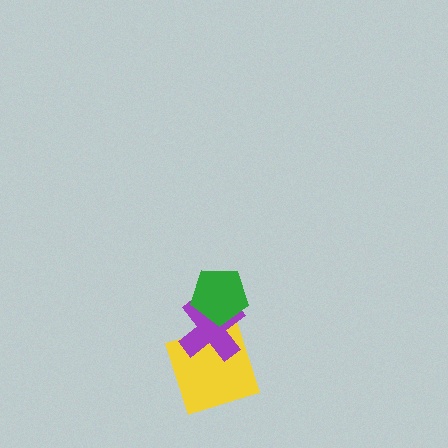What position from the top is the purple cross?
The purple cross is 2nd from the top.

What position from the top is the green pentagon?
The green pentagon is 1st from the top.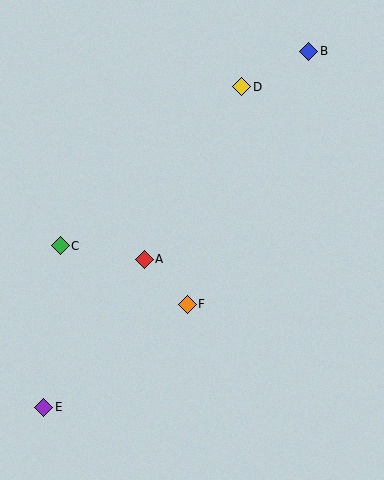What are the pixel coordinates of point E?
Point E is at (44, 407).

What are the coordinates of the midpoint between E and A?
The midpoint between E and A is at (94, 333).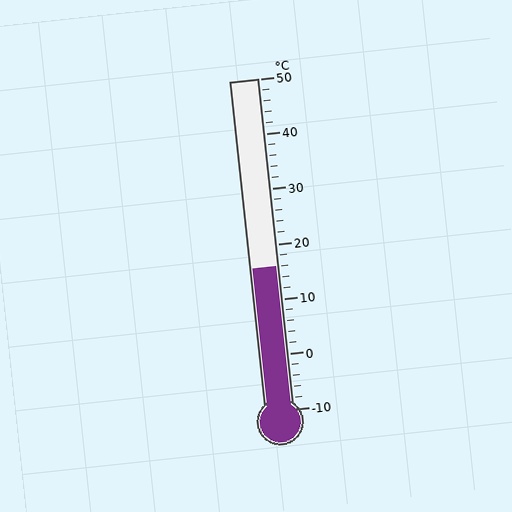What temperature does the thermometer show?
The thermometer shows approximately 16°C.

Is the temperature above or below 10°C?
The temperature is above 10°C.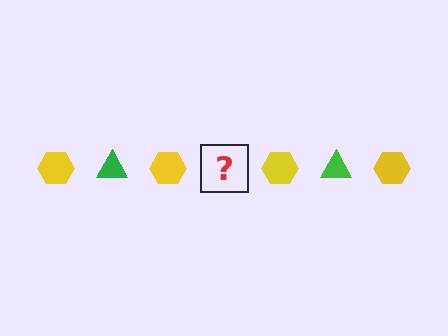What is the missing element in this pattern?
The missing element is a green triangle.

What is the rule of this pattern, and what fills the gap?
The rule is that the pattern alternates between yellow hexagon and green triangle. The gap should be filled with a green triangle.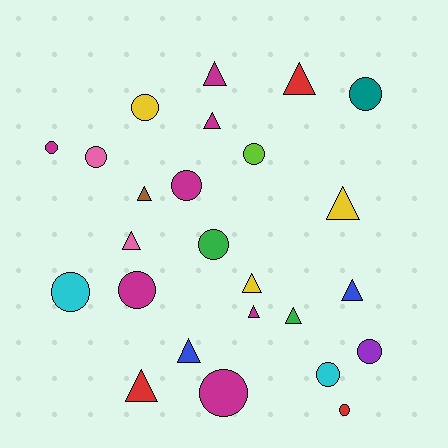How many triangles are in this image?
There are 12 triangles.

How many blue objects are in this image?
There are 2 blue objects.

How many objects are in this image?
There are 25 objects.